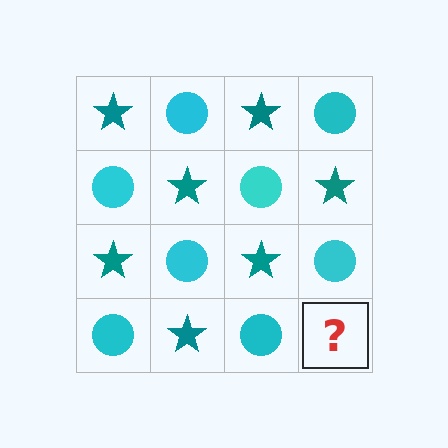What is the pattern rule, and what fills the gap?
The rule is that it alternates teal star and cyan circle in a checkerboard pattern. The gap should be filled with a teal star.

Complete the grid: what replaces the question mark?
The question mark should be replaced with a teal star.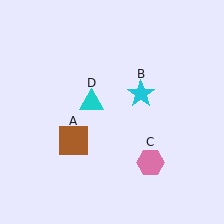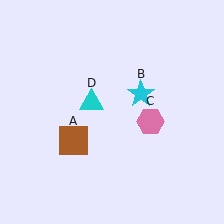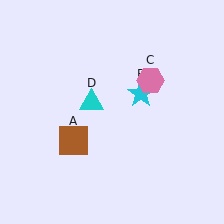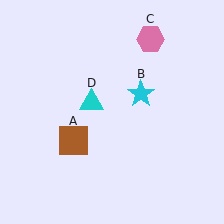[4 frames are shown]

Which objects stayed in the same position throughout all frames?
Brown square (object A) and cyan star (object B) and cyan triangle (object D) remained stationary.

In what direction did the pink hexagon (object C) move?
The pink hexagon (object C) moved up.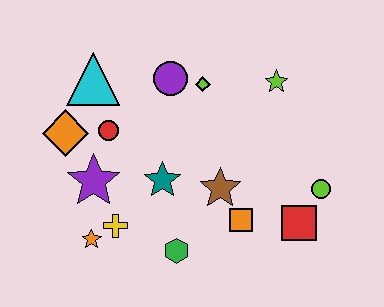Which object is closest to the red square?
The lime circle is closest to the red square.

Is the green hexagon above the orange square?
No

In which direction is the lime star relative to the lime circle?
The lime star is above the lime circle.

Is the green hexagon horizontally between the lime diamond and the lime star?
No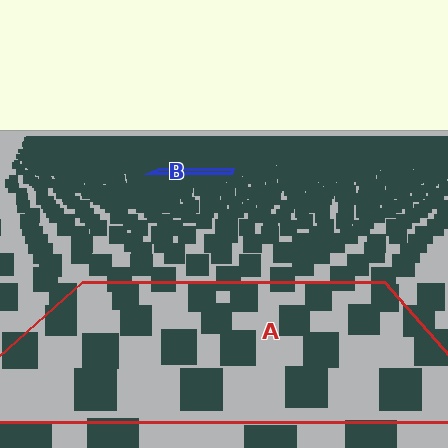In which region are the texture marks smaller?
The texture marks are smaller in region B, because it is farther away.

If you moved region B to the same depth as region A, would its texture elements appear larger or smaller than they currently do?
They would appear larger. At a closer depth, the same texture elements are projected at a bigger on-screen size.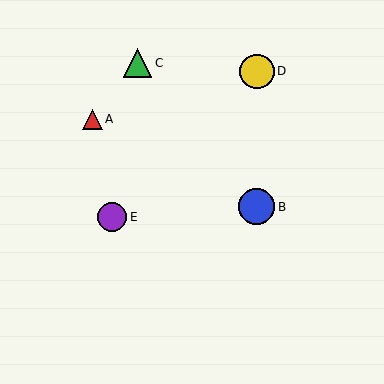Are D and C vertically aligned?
No, D is at x≈257 and C is at x≈137.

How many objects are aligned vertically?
2 objects (B, D) are aligned vertically.